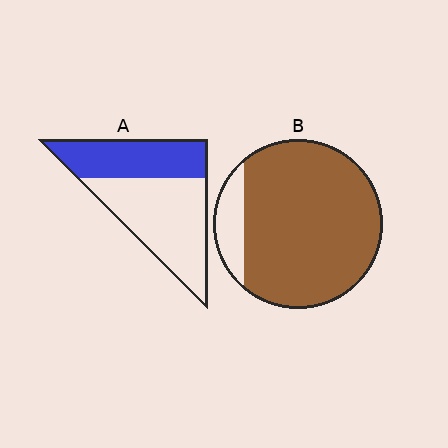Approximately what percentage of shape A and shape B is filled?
A is approximately 40% and B is approximately 90%.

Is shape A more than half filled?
No.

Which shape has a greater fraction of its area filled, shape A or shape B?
Shape B.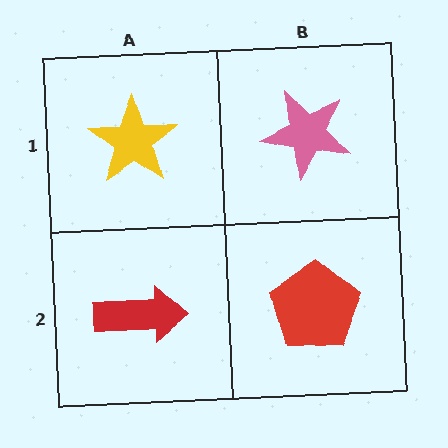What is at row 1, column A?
A yellow star.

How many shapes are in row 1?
2 shapes.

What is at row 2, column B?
A red pentagon.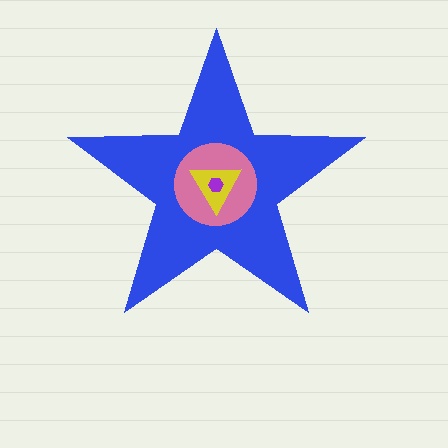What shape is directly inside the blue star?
The pink circle.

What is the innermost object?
The purple hexagon.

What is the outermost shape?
The blue star.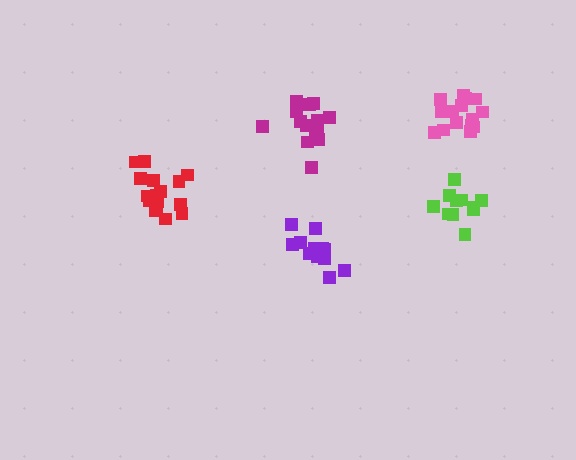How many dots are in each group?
Group 1: 15 dots, Group 2: 12 dots, Group 3: 17 dots, Group 4: 16 dots, Group 5: 11 dots (71 total).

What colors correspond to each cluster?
The clusters are colored: pink, purple, magenta, red, lime.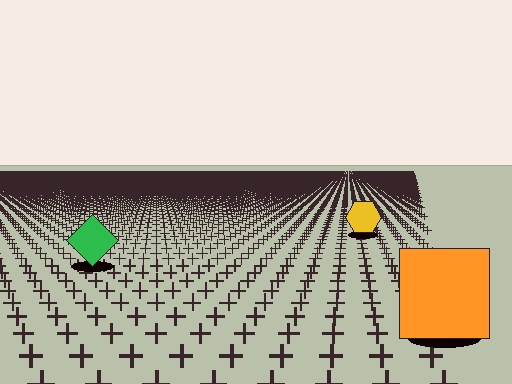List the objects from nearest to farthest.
From nearest to farthest: the orange square, the green diamond, the yellow hexagon.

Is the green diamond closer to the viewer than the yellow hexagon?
Yes. The green diamond is closer — you can tell from the texture gradient: the ground texture is coarser near it.